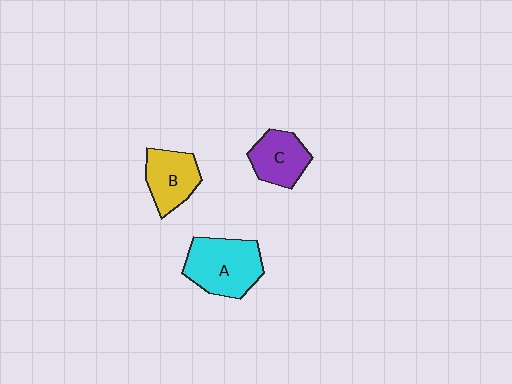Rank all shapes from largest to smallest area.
From largest to smallest: A (cyan), B (yellow), C (purple).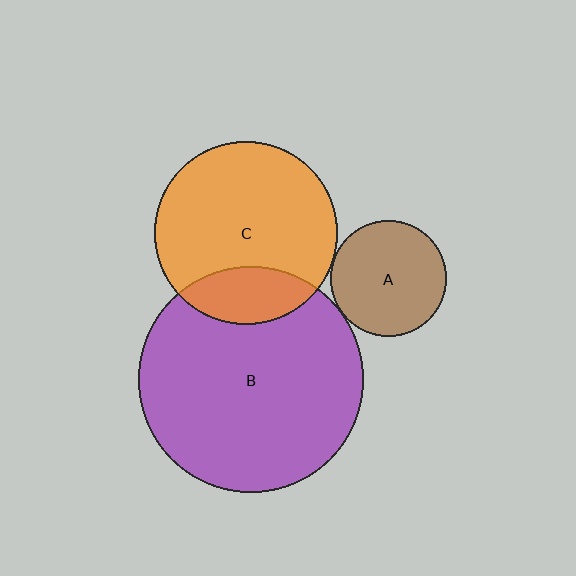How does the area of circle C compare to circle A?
Approximately 2.5 times.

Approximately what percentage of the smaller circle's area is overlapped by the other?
Approximately 20%.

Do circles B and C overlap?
Yes.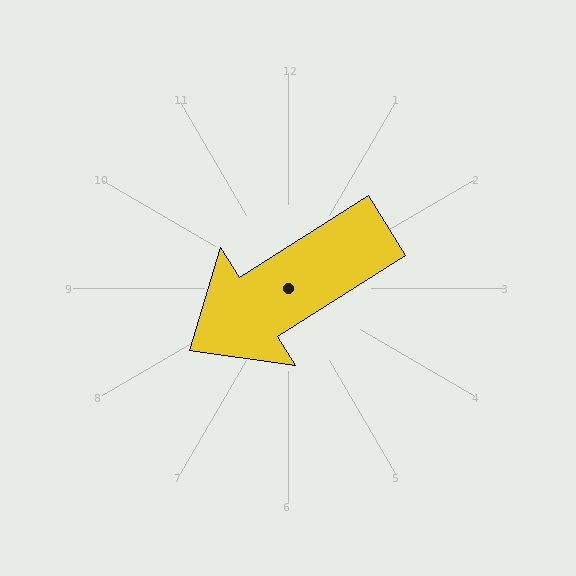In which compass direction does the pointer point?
Southwest.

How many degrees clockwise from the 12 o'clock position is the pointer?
Approximately 238 degrees.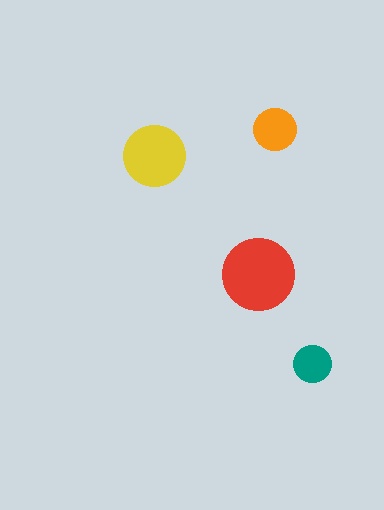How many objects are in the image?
There are 4 objects in the image.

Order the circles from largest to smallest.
the red one, the yellow one, the orange one, the teal one.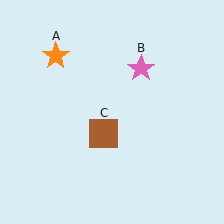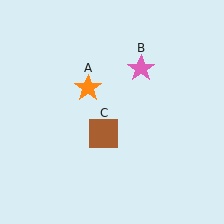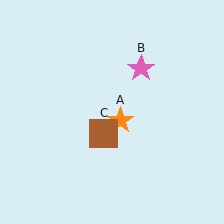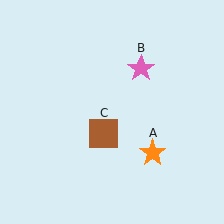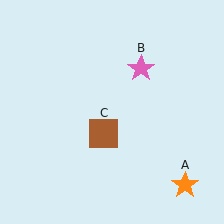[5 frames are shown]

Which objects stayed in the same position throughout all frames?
Pink star (object B) and brown square (object C) remained stationary.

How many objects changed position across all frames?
1 object changed position: orange star (object A).